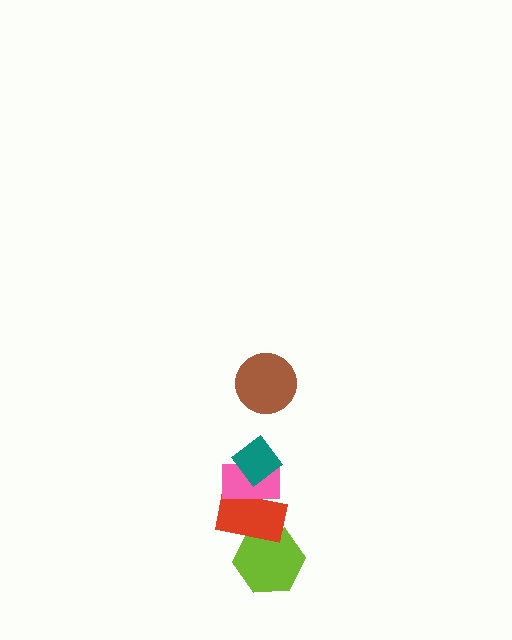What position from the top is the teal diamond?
The teal diamond is 2nd from the top.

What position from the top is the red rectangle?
The red rectangle is 4th from the top.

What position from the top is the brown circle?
The brown circle is 1st from the top.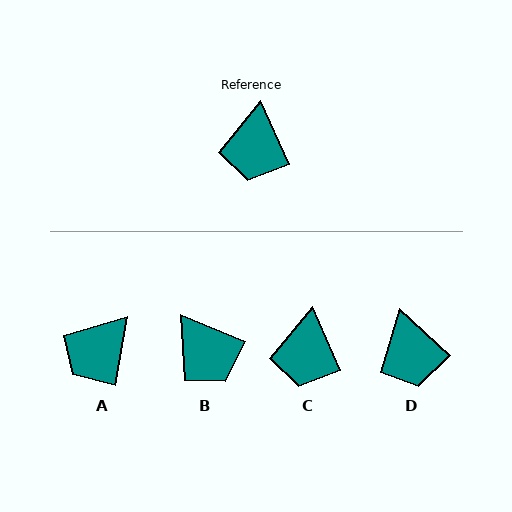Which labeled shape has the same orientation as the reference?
C.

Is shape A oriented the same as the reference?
No, it is off by about 34 degrees.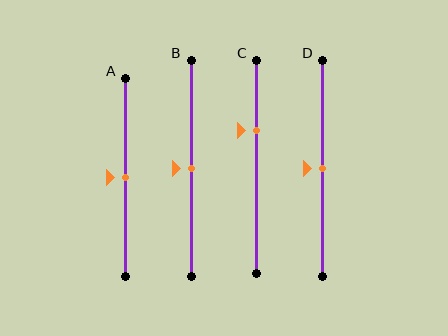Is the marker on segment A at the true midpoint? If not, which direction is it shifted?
Yes, the marker on segment A is at the true midpoint.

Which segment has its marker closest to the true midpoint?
Segment A has its marker closest to the true midpoint.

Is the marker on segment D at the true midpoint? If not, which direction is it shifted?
Yes, the marker on segment D is at the true midpoint.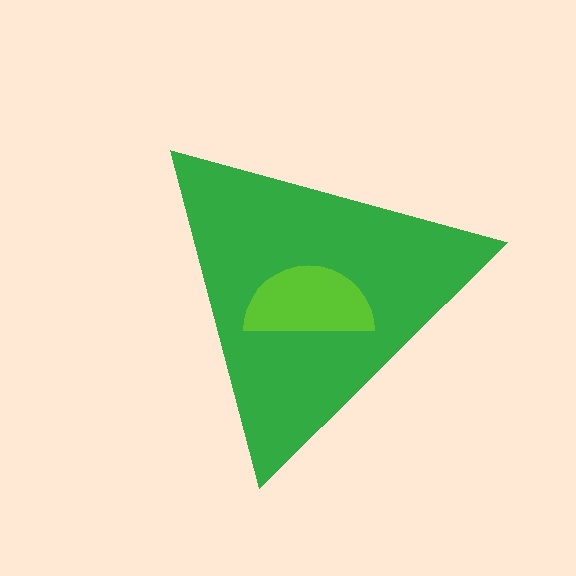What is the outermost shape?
The green triangle.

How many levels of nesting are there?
2.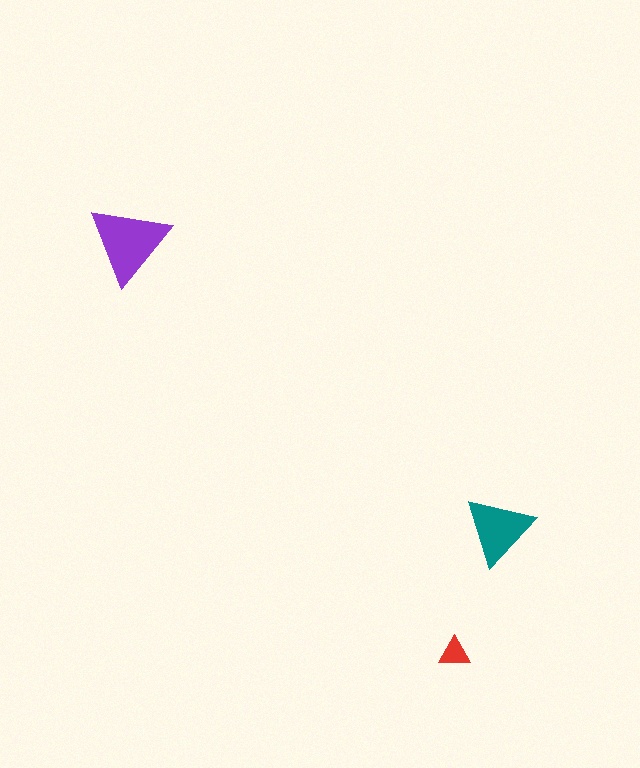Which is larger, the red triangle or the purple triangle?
The purple one.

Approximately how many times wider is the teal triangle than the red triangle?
About 2 times wider.